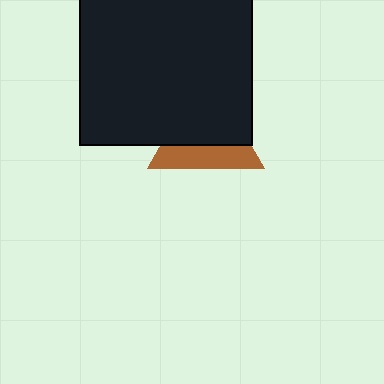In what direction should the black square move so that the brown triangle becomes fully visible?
The black square should move up. That is the shortest direction to clear the overlap and leave the brown triangle fully visible.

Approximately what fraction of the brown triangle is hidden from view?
Roughly 59% of the brown triangle is hidden behind the black square.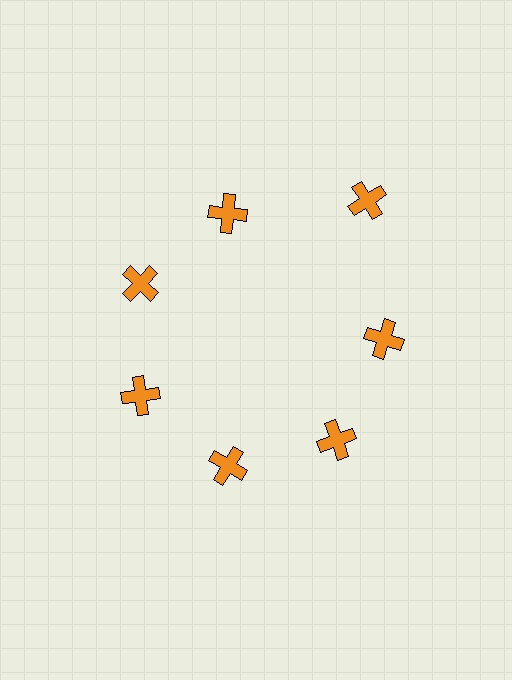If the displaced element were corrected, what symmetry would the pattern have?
It would have 7-fold rotational symmetry — the pattern would map onto itself every 51 degrees.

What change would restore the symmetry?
The symmetry would be restored by moving it inward, back onto the ring so that all 7 crosses sit at equal angles and equal distance from the center.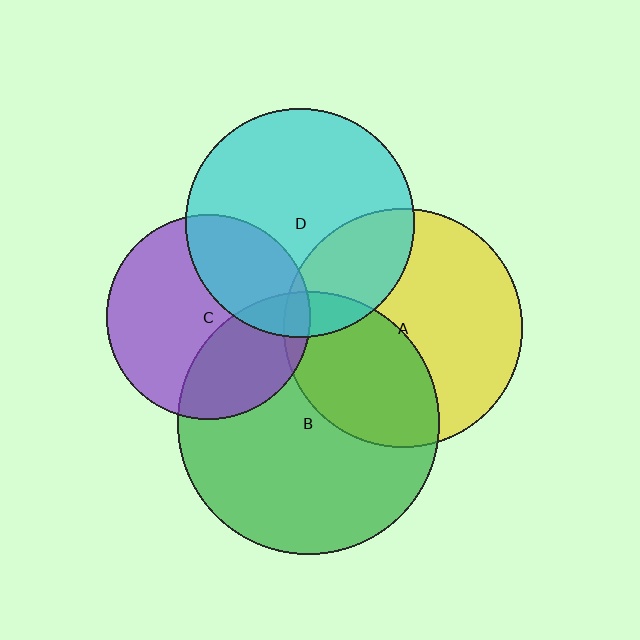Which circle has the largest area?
Circle B (green).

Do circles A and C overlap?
Yes.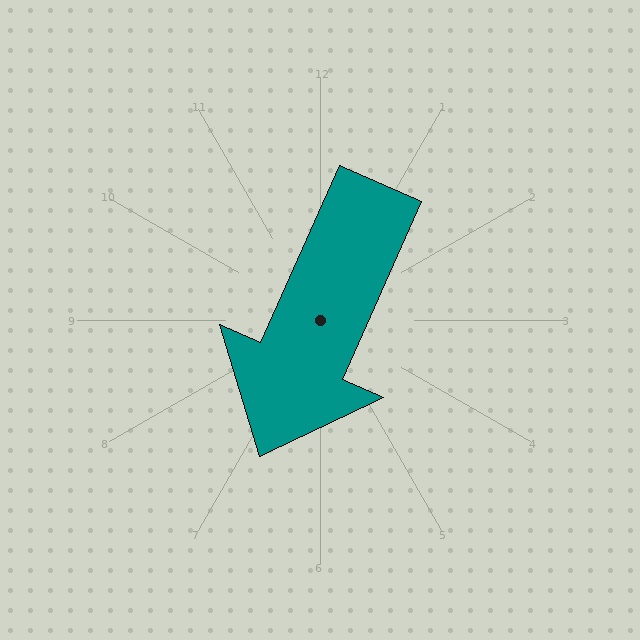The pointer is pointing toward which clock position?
Roughly 7 o'clock.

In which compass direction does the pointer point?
Southwest.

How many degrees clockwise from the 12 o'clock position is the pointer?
Approximately 204 degrees.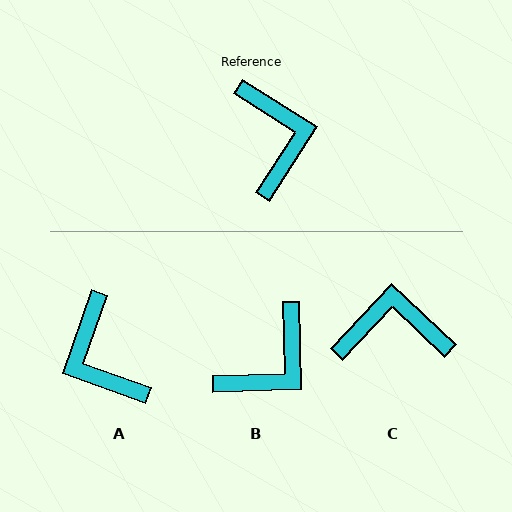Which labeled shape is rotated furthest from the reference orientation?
A, about 167 degrees away.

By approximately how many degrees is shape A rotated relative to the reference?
Approximately 167 degrees clockwise.